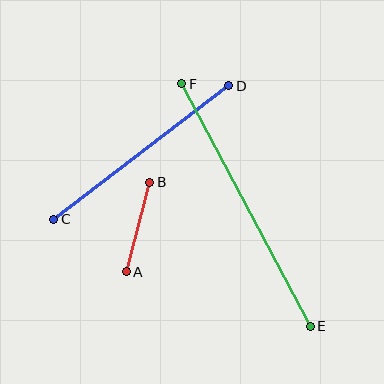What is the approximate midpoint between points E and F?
The midpoint is at approximately (246, 205) pixels.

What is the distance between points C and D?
The distance is approximately 220 pixels.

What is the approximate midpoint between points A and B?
The midpoint is at approximately (138, 227) pixels.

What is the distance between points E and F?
The distance is approximately 274 pixels.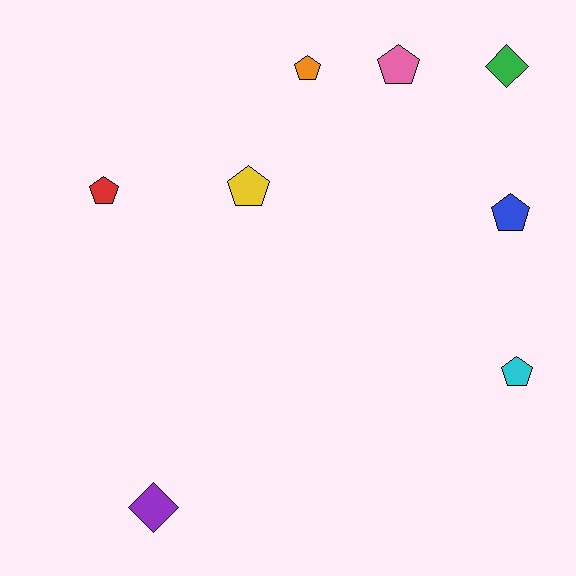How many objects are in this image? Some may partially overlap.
There are 8 objects.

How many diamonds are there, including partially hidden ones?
There are 2 diamonds.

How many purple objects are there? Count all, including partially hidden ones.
There is 1 purple object.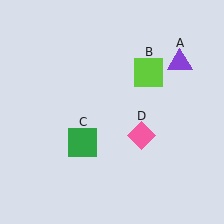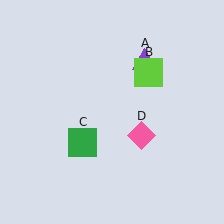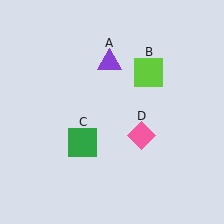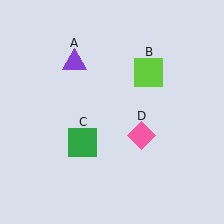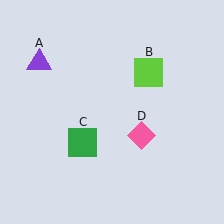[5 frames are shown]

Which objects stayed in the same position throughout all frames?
Lime square (object B) and green square (object C) and pink diamond (object D) remained stationary.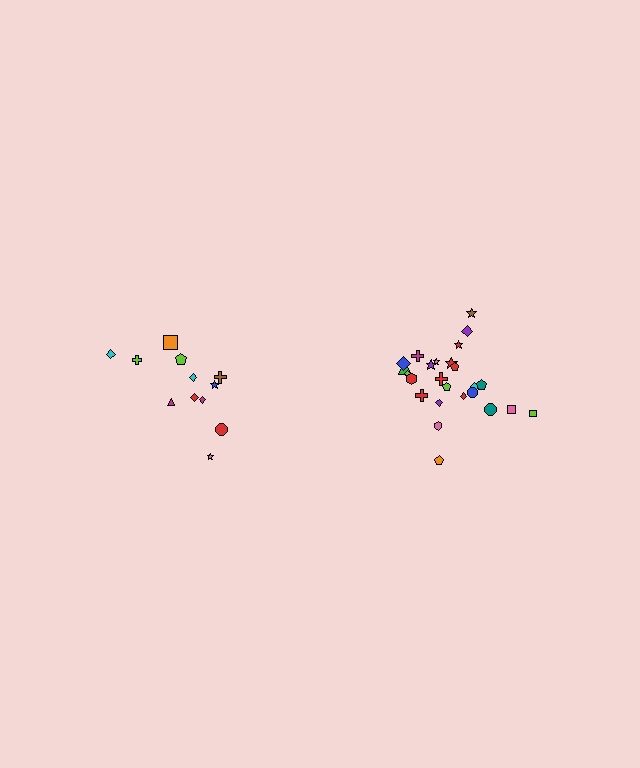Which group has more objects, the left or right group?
The right group.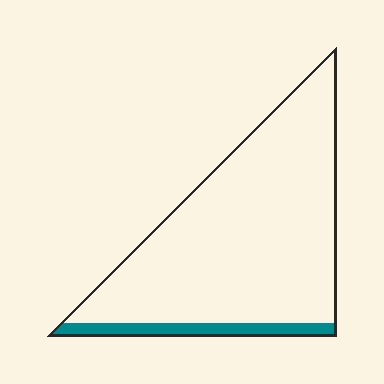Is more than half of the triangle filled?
No.